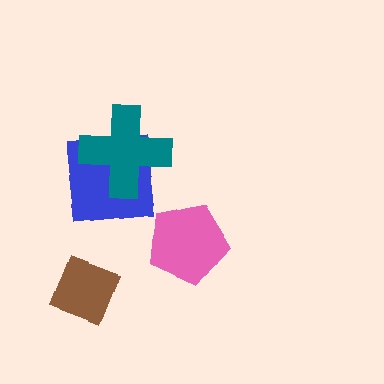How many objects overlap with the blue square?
1 object overlaps with the blue square.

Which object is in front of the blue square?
The teal cross is in front of the blue square.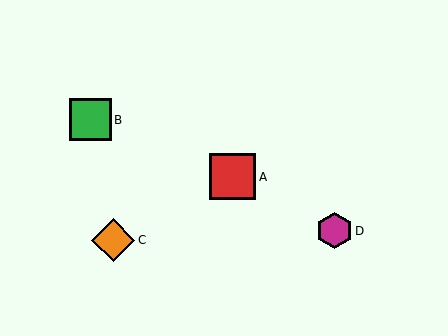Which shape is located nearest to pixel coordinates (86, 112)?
The green square (labeled B) at (90, 120) is nearest to that location.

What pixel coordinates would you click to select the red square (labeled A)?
Click at (232, 177) to select the red square A.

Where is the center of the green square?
The center of the green square is at (90, 120).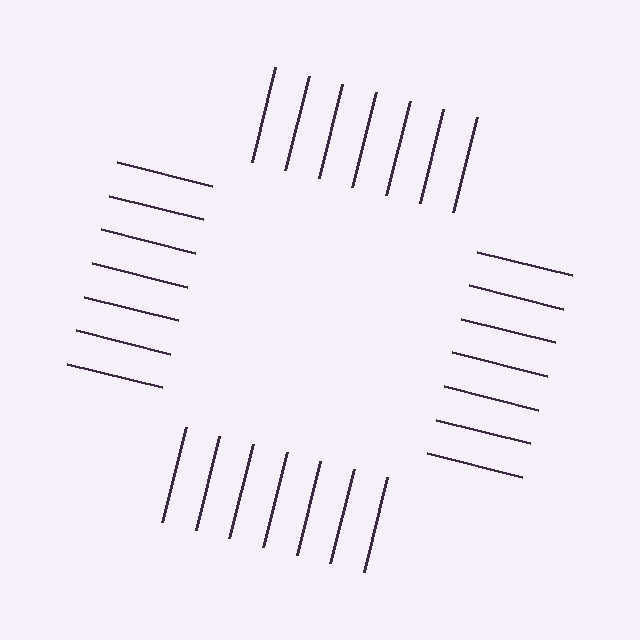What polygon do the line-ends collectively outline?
An illusory square — the line segments terminate on its edges but no continuous stroke is drawn.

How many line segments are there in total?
28 — 7 along each of the 4 edges.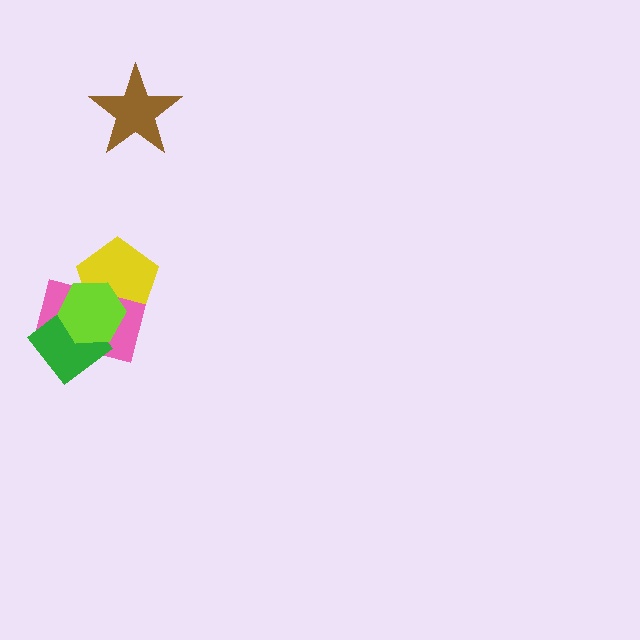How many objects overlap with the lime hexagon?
3 objects overlap with the lime hexagon.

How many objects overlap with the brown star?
0 objects overlap with the brown star.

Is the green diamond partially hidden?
Yes, it is partially covered by another shape.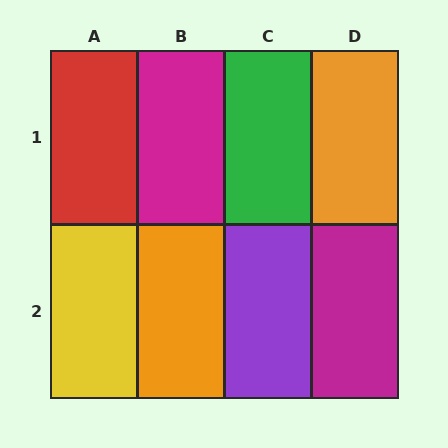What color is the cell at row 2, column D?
Magenta.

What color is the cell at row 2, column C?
Purple.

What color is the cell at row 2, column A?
Yellow.